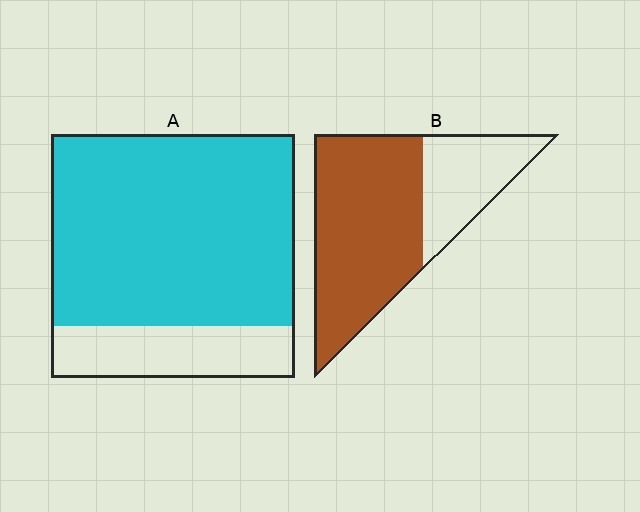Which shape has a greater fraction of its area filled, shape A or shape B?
Shape A.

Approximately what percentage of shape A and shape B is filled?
A is approximately 80% and B is approximately 70%.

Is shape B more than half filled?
Yes.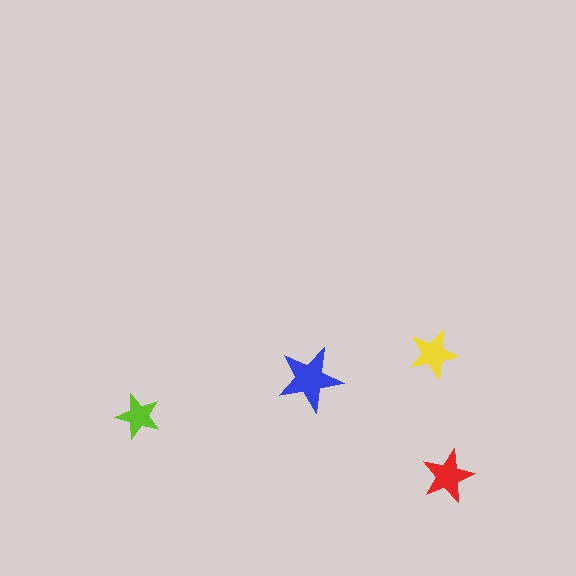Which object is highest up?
The yellow star is topmost.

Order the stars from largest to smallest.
the blue one, the red one, the yellow one, the lime one.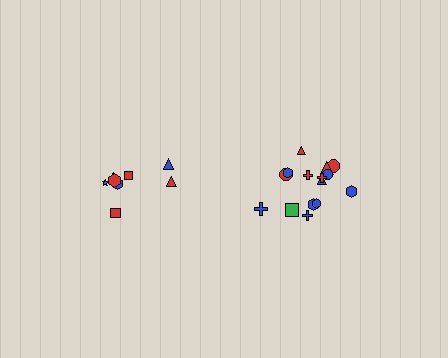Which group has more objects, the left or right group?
The right group.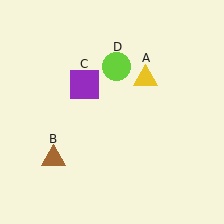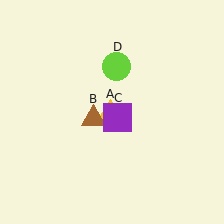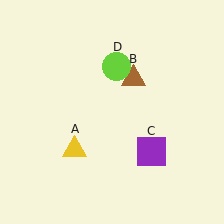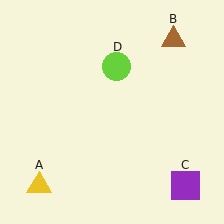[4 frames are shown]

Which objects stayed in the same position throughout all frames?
Lime circle (object D) remained stationary.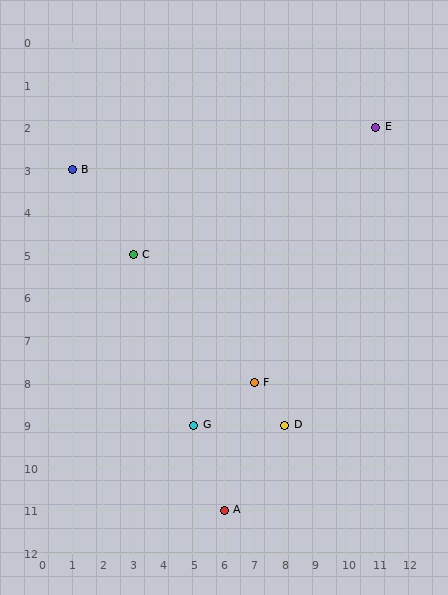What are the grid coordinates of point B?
Point B is at grid coordinates (1, 3).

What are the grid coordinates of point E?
Point E is at grid coordinates (11, 2).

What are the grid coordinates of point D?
Point D is at grid coordinates (8, 9).